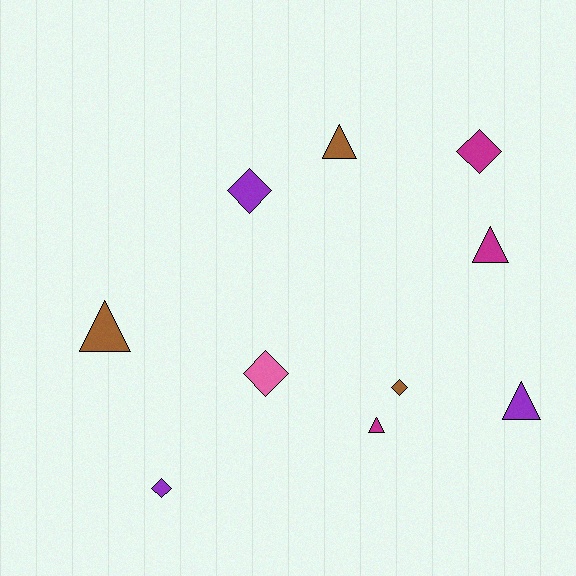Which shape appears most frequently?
Triangle, with 5 objects.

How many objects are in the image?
There are 10 objects.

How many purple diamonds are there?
There are 2 purple diamonds.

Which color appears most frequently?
Purple, with 3 objects.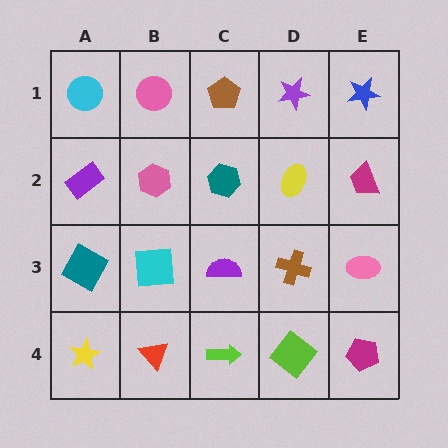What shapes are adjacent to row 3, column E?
A magenta trapezoid (row 2, column E), a magenta pentagon (row 4, column E), a brown cross (row 3, column D).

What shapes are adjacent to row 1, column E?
A magenta trapezoid (row 2, column E), a purple star (row 1, column D).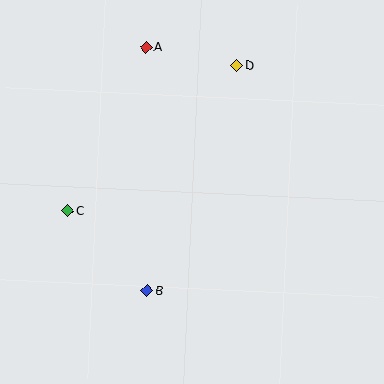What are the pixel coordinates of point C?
Point C is at (68, 211).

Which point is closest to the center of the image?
Point B at (147, 290) is closest to the center.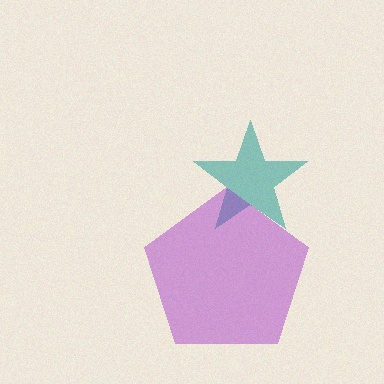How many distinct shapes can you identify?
There are 2 distinct shapes: a teal star, a purple pentagon.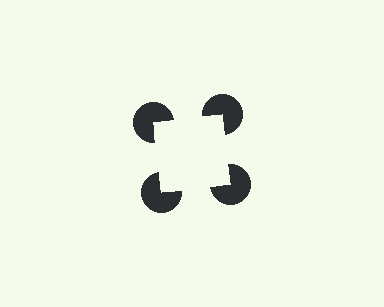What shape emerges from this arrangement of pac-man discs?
An illusory square — its edges are inferred from the aligned wedge cuts in the pac-man discs, not physically drawn.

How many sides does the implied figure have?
4 sides.